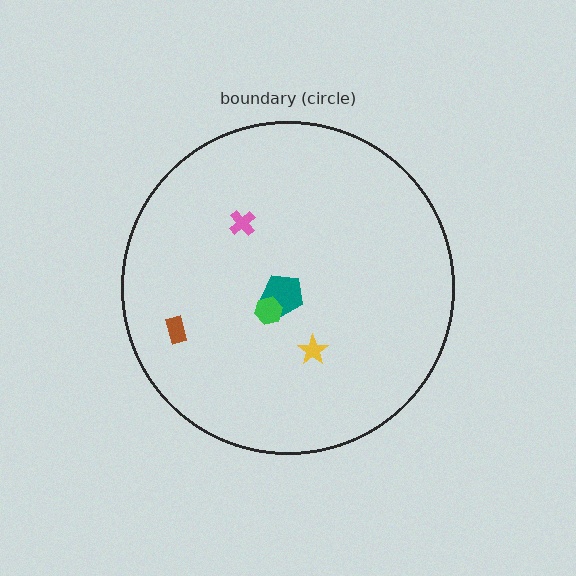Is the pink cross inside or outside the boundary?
Inside.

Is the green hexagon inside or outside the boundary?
Inside.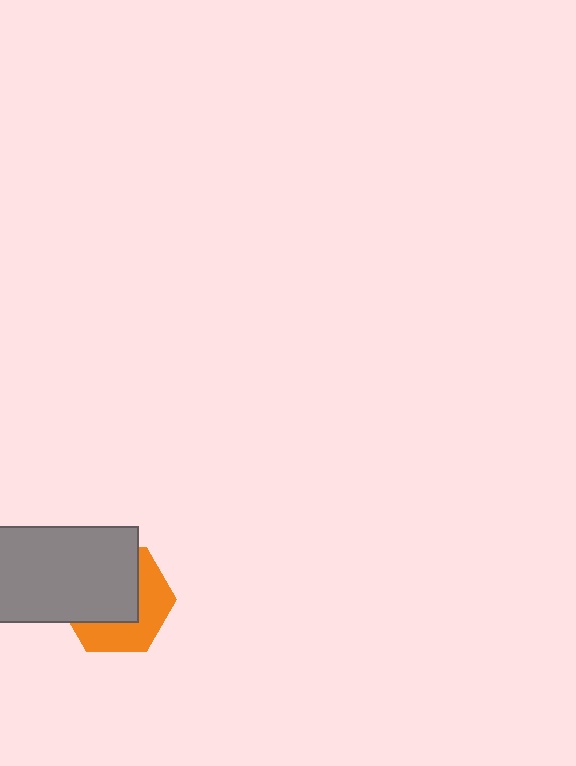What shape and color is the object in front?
The object in front is a gray rectangle.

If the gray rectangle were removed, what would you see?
You would see the complete orange hexagon.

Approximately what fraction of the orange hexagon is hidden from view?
Roughly 57% of the orange hexagon is hidden behind the gray rectangle.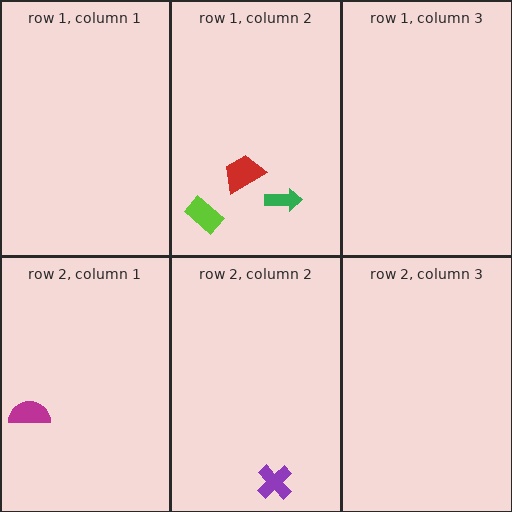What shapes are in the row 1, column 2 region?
The lime rectangle, the green arrow, the red trapezoid.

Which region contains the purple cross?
The row 2, column 2 region.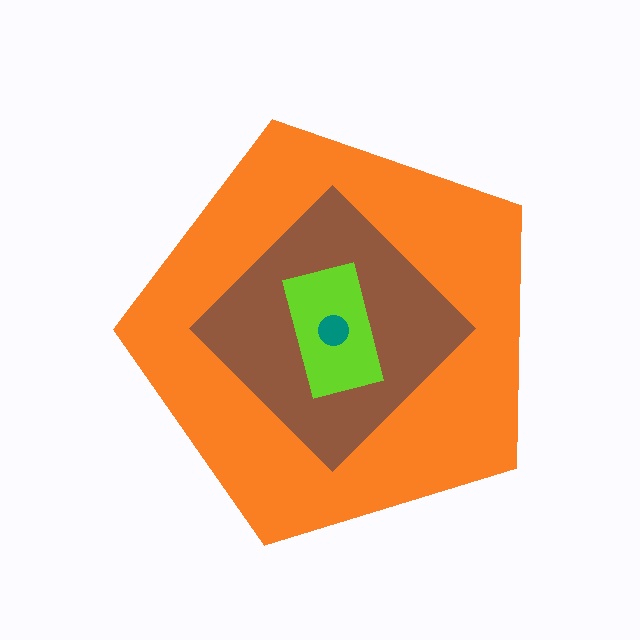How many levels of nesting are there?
4.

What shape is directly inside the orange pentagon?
The brown diamond.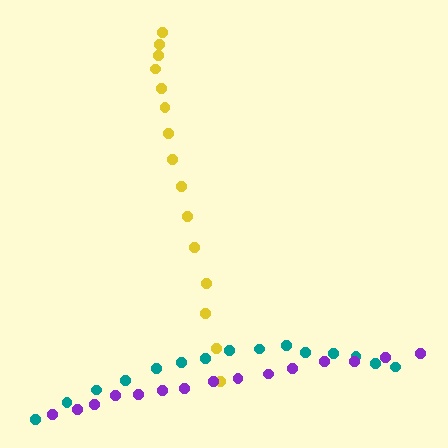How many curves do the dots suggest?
There are 3 distinct paths.